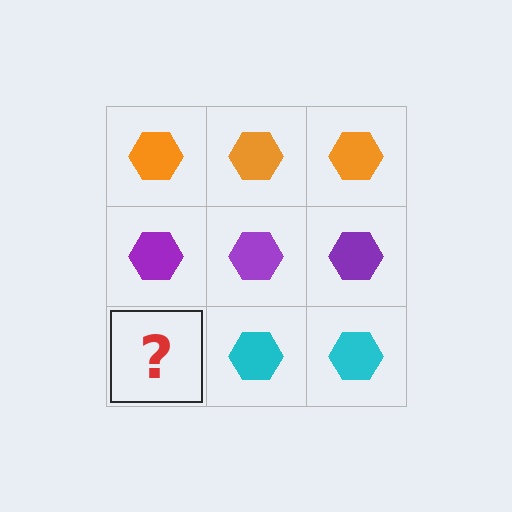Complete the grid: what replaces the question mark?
The question mark should be replaced with a cyan hexagon.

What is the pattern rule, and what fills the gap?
The rule is that each row has a consistent color. The gap should be filled with a cyan hexagon.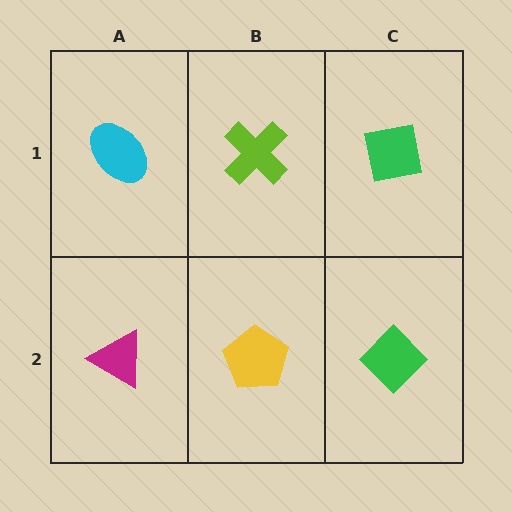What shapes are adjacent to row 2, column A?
A cyan ellipse (row 1, column A), a yellow pentagon (row 2, column B).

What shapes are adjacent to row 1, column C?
A green diamond (row 2, column C), a lime cross (row 1, column B).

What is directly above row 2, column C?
A green square.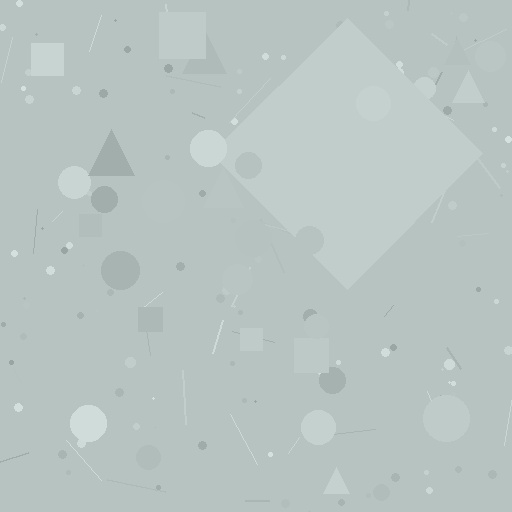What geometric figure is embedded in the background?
A diamond is embedded in the background.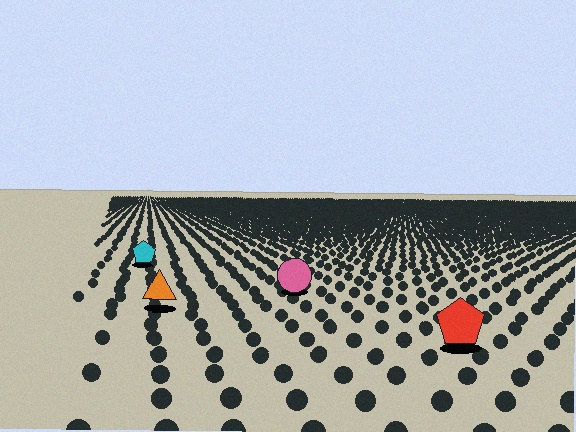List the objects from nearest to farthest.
From nearest to farthest: the red pentagon, the orange triangle, the pink circle, the cyan pentagon.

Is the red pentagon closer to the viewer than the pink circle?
Yes. The red pentagon is closer — you can tell from the texture gradient: the ground texture is coarser near it.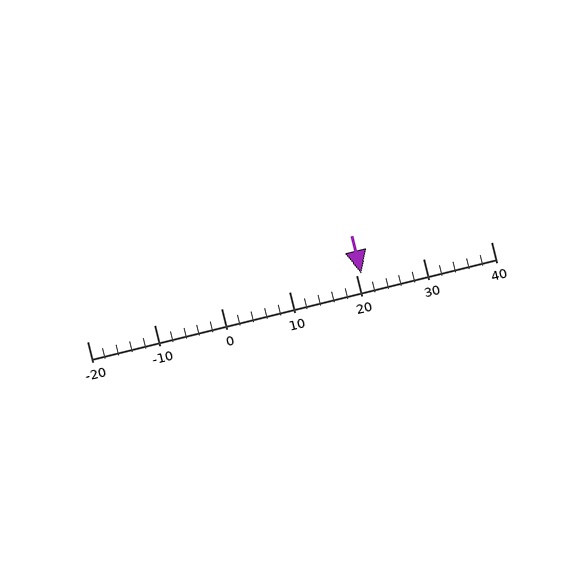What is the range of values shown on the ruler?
The ruler shows values from -20 to 40.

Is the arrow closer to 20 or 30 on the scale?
The arrow is closer to 20.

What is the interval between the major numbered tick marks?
The major tick marks are spaced 10 units apart.